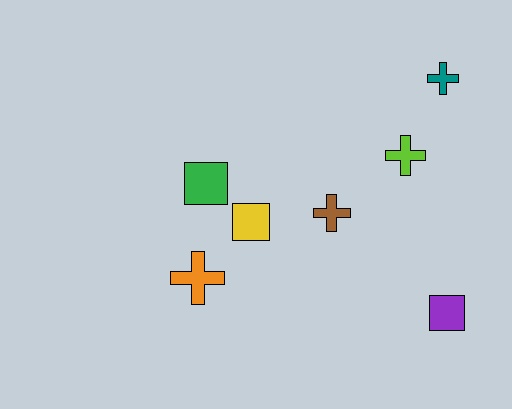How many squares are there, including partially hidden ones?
There are 3 squares.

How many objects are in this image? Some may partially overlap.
There are 7 objects.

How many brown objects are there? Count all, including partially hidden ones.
There is 1 brown object.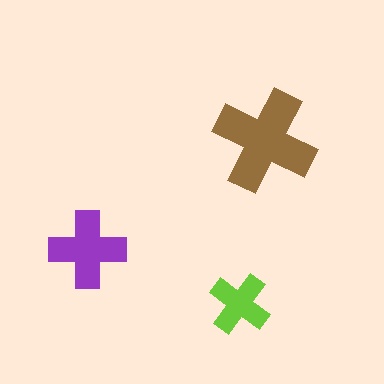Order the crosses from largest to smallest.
the brown one, the purple one, the lime one.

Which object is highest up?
The brown cross is topmost.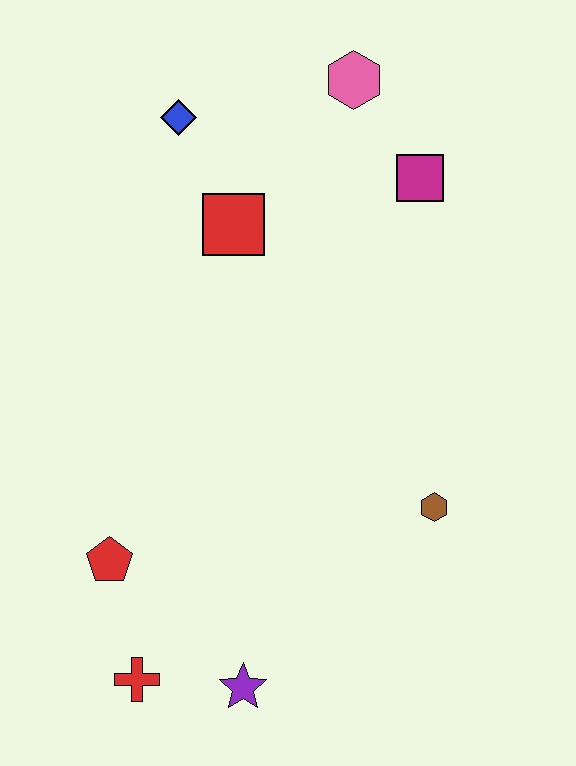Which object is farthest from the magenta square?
The red cross is farthest from the magenta square.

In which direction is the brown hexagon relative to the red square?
The brown hexagon is below the red square.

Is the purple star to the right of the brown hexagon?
No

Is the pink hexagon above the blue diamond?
Yes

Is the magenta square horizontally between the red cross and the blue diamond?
No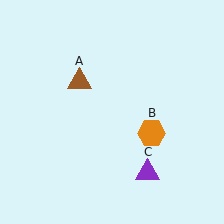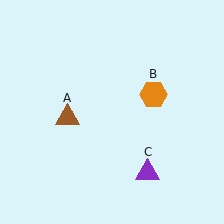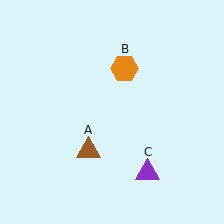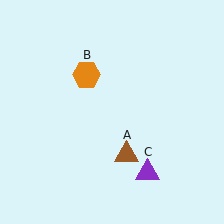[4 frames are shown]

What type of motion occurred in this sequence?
The brown triangle (object A), orange hexagon (object B) rotated counterclockwise around the center of the scene.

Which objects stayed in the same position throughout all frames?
Purple triangle (object C) remained stationary.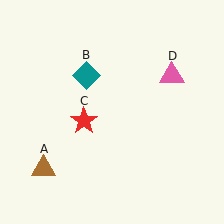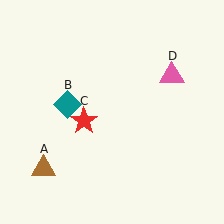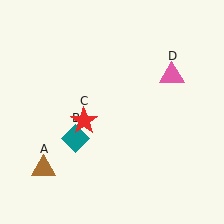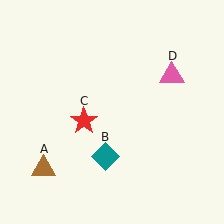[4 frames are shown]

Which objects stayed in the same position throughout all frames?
Brown triangle (object A) and red star (object C) and pink triangle (object D) remained stationary.